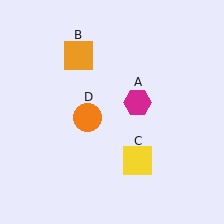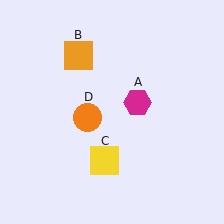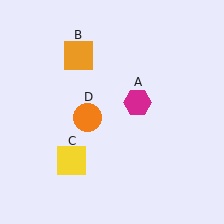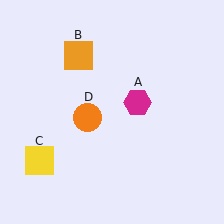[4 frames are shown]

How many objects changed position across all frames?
1 object changed position: yellow square (object C).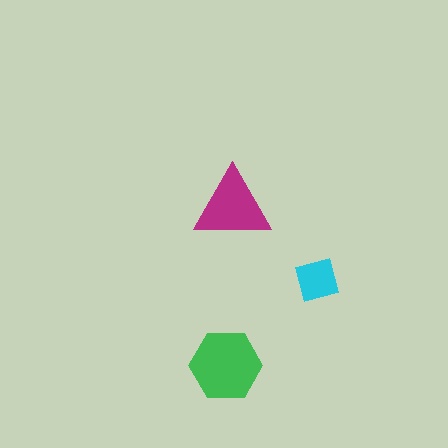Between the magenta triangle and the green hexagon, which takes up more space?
The green hexagon.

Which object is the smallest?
The cyan square.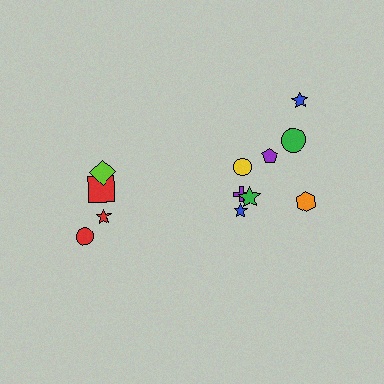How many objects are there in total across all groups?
There are 12 objects.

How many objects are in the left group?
There are 4 objects.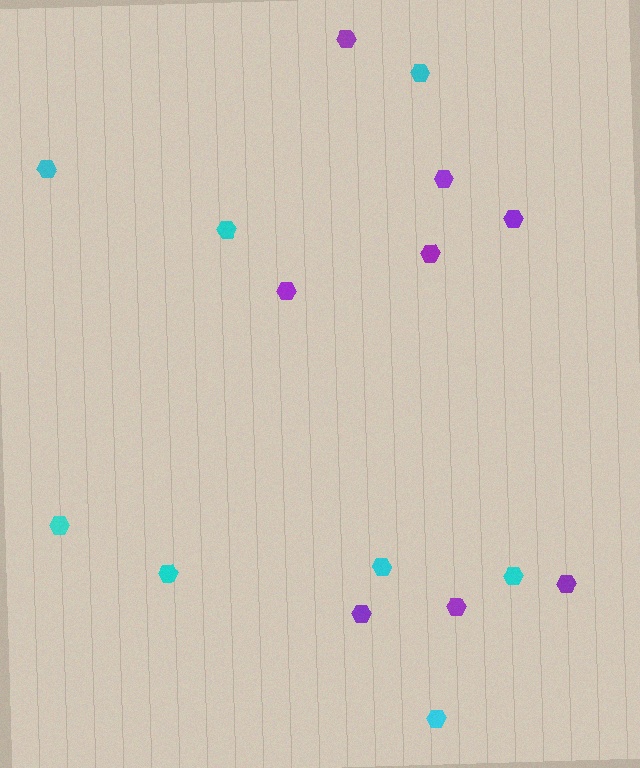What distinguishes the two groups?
There are 2 groups: one group of cyan hexagons (8) and one group of purple hexagons (8).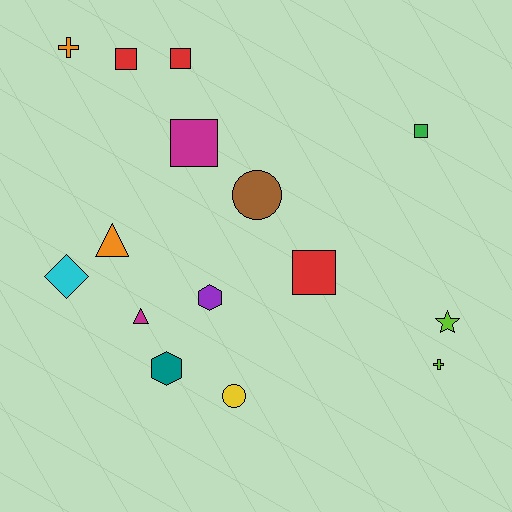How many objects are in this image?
There are 15 objects.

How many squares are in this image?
There are 5 squares.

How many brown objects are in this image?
There is 1 brown object.